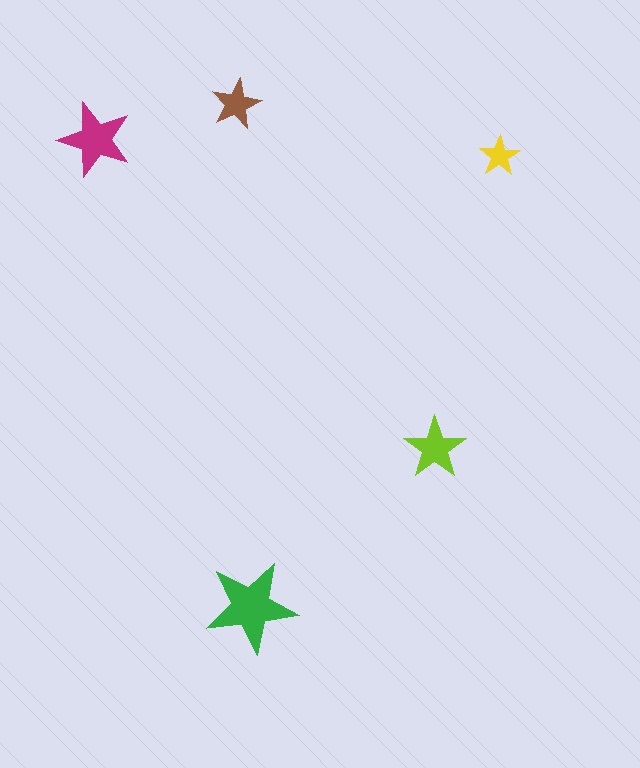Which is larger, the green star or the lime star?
The green one.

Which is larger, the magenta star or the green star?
The green one.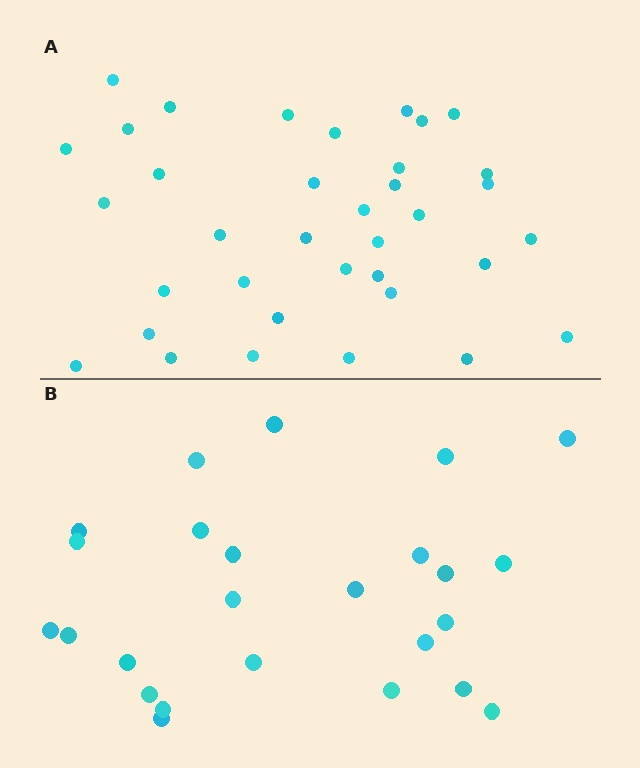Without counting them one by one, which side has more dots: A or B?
Region A (the top region) has more dots.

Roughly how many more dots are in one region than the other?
Region A has roughly 12 or so more dots than region B.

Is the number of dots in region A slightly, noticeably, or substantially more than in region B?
Region A has noticeably more, but not dramatically so. The ratio is roughly 1.4 to 1.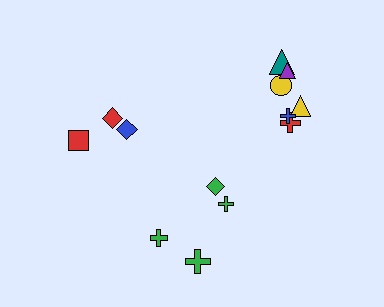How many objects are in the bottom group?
There are 4 objects.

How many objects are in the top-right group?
There are 6 objects.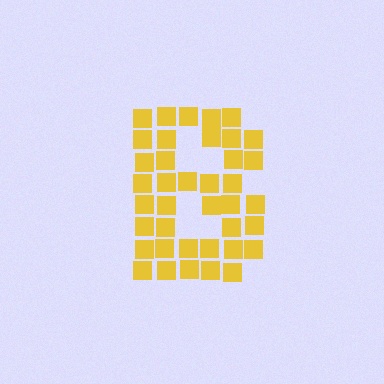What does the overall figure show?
The overall figure shows the letter B.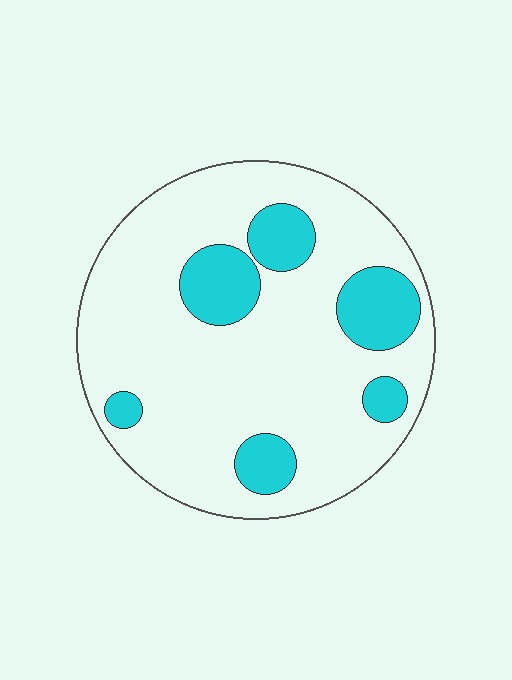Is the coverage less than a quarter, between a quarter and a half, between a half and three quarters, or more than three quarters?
Less than a quarter.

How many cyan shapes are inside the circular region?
6.